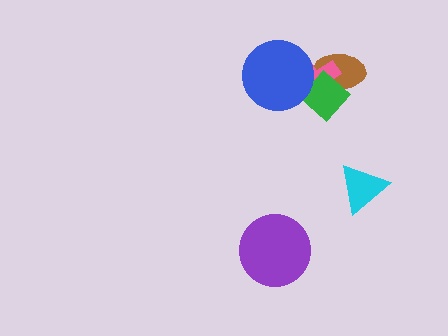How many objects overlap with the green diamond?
3 objects overlap with the green diamond.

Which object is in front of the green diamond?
The blue circle is in front of the green diamond.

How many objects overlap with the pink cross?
3 objects overlap with the pink cross.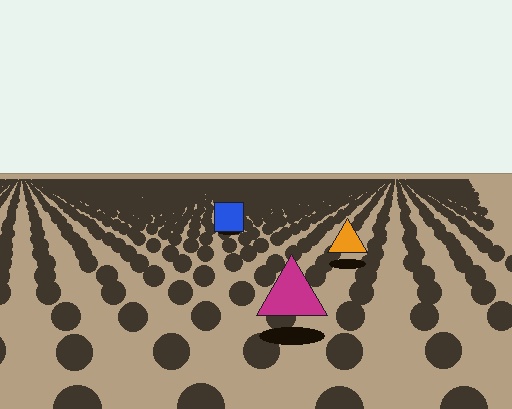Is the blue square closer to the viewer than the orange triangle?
No. The orange triangle is closer — you can tell from the texture gradient: the ground texture is coarser near it.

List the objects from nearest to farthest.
From nearest to farthest: the magenta triangle, the orange triangle, the blue square.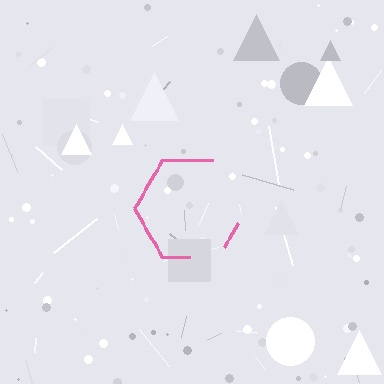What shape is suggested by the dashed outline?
The dashed outline suggests a hexagon.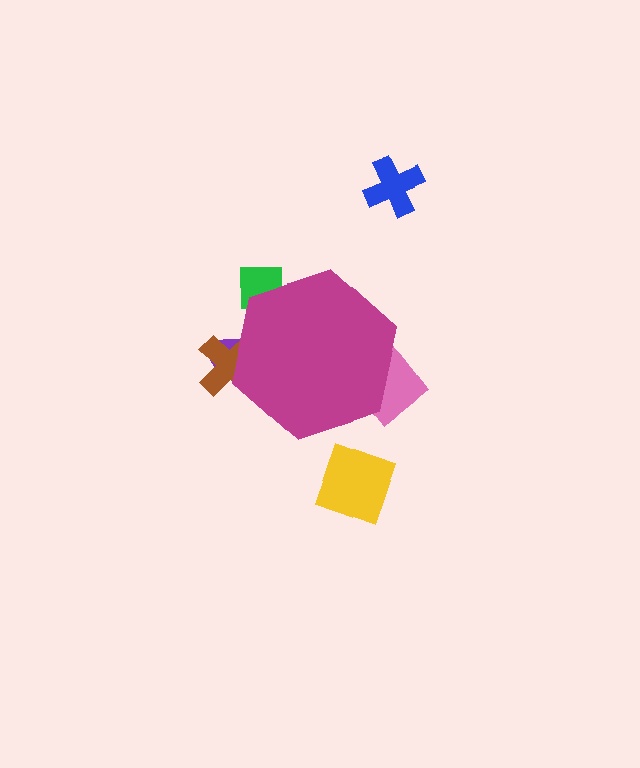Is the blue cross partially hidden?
No, the blue cross is fully visible.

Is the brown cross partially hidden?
Yes, the brown cross is partially hidden behind the magenta hexagon.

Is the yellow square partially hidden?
No, the yellow square is fully visible.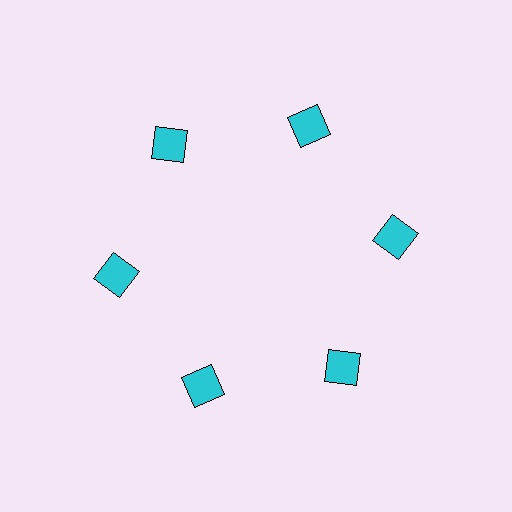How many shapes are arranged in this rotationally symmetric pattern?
There are 6 shapes, arranged in 6 groups of 1.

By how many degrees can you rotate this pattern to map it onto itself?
The pattern maps onto itself every 60 degrees of rotation.